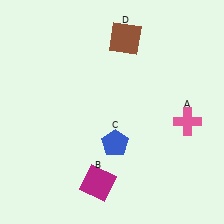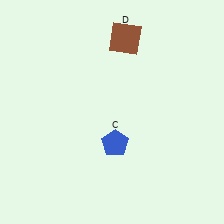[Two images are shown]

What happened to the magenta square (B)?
The magenta square (B) was removed in Image 2. It was in the bottom-left area of Image 1.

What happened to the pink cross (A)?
The pink cross (A) was removed in Image 2. It was in the bottom-right area of Image 1.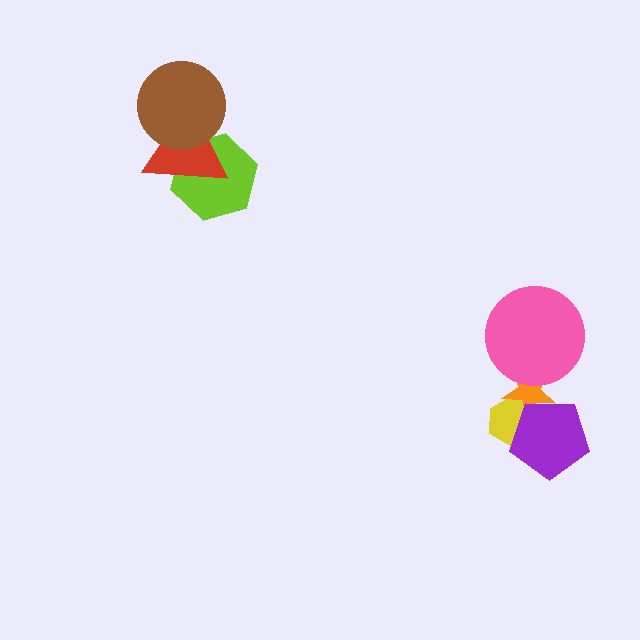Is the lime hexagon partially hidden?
Yes, it is partially covered by another shape.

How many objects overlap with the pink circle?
1 object overlaps with the pink circle.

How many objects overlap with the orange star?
3 objects overlap with the orange star.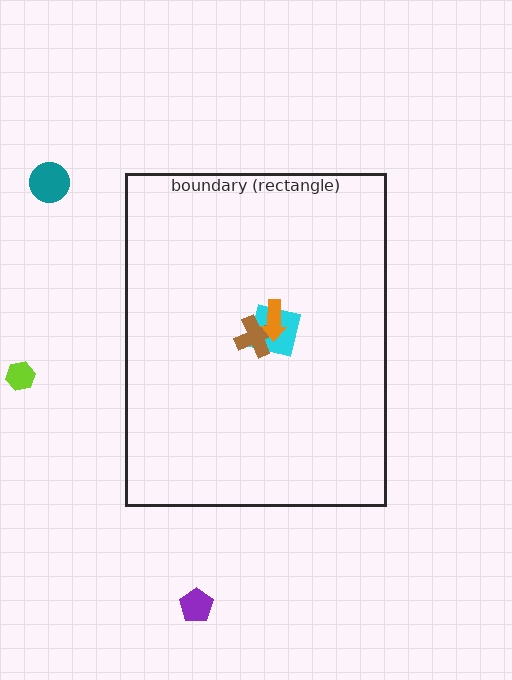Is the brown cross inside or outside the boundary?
Inside.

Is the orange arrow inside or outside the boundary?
Inside.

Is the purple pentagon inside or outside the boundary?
Outside.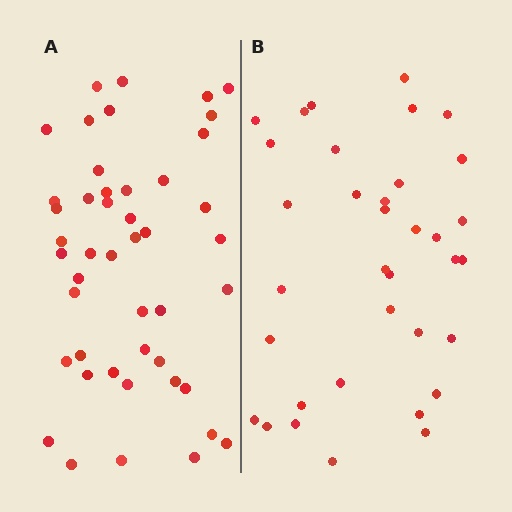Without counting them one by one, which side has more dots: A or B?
Region A (the left region) has more dots.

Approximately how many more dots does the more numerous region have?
Region A has roughly 12 or so more dots than region B.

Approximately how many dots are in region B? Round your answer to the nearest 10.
About 40 dots. (The exact count is 35, which rounds to 40.)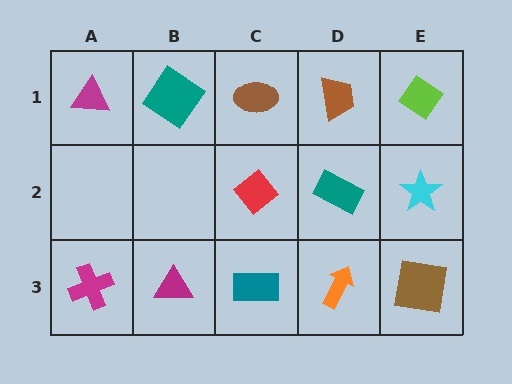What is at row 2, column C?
A red diamond.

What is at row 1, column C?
A brown ellipse.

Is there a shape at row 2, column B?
No, that cell is empty.